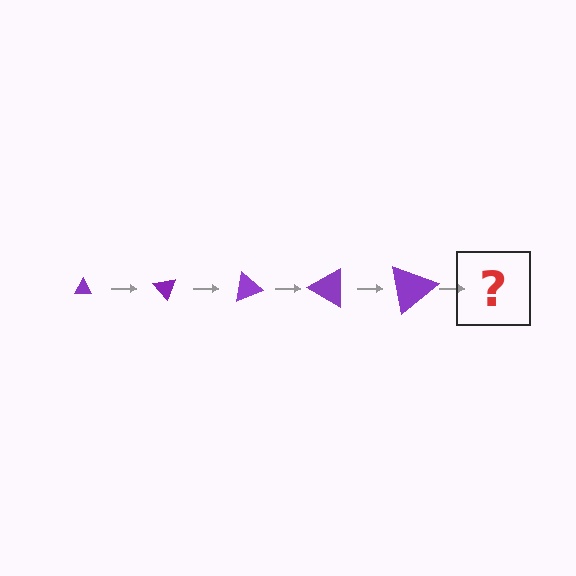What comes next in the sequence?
The next element should be a triangle, larger than the previous one and rotated 250 degrees from the start.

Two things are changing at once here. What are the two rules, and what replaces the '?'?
The two rules are that the triangle grows larger each step and it rotates 50 degrees each step. The '?' should be a triangle, larger than the previous one and rotated 250 degrees from the start.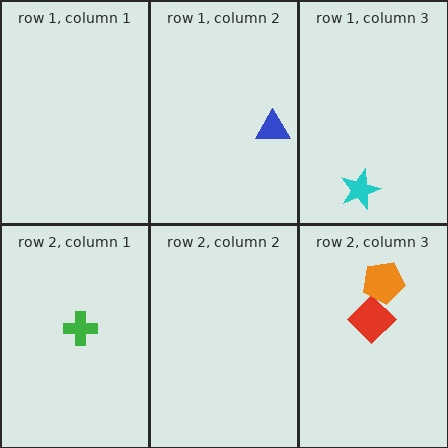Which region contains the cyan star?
The row 1, column 3 region.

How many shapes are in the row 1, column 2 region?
1.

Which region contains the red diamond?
The row 2, column 3 region.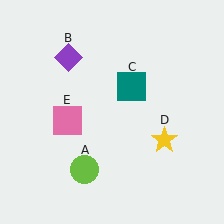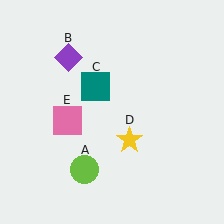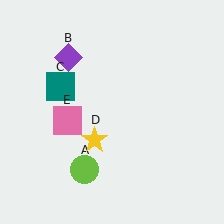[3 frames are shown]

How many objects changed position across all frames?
2 objects changed position: teal square (object C), yellow star (object D).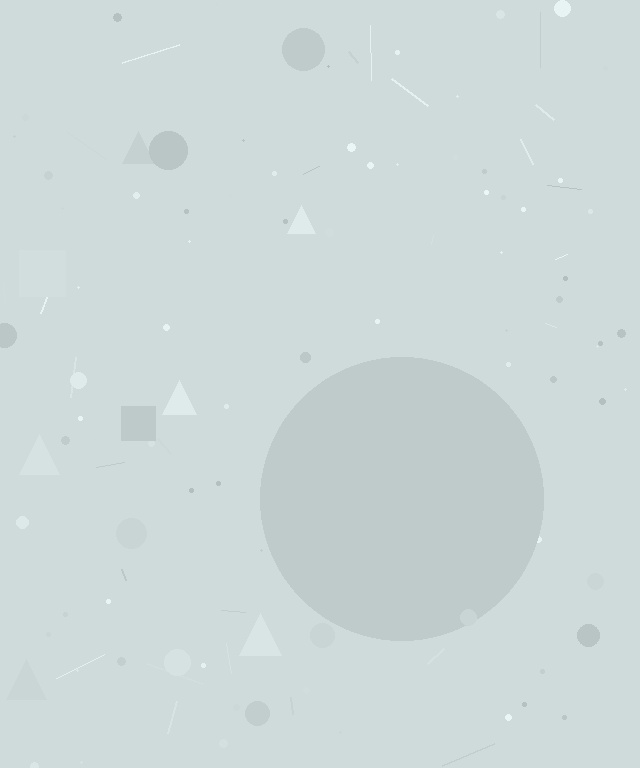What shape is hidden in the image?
A circle is hidden in the image.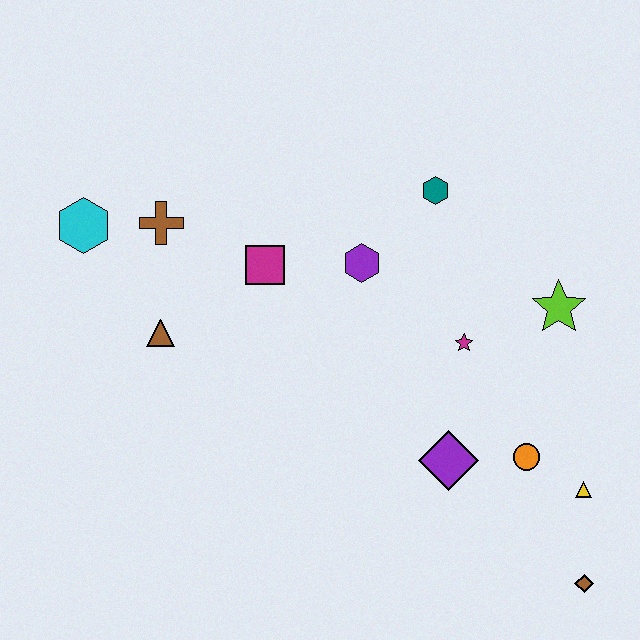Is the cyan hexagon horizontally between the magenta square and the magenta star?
No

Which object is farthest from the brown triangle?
The brown diamond is farthest from the brown triangle.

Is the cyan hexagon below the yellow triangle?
No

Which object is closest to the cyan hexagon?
The brown cross is closest to the cyan hexagon.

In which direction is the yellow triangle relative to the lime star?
The yellow triangle is below the lime star.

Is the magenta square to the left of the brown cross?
No